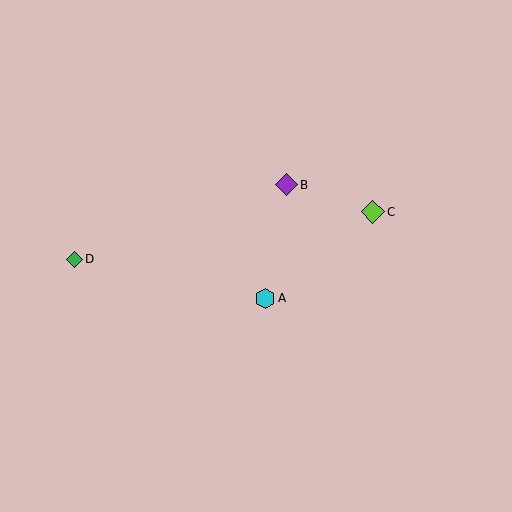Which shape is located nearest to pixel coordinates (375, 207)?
The lime diamond (labeled C) at (373, 212) is nearest to that location.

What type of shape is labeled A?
Shape A is a cyan hexagon.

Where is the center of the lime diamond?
The center of the lime diamond is at (373, 212).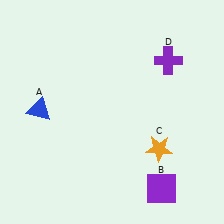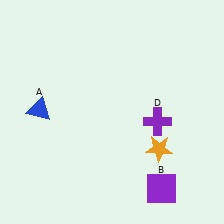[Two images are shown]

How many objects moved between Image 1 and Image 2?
1 object moved between the two images.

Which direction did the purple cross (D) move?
The purple cross (D) moved down.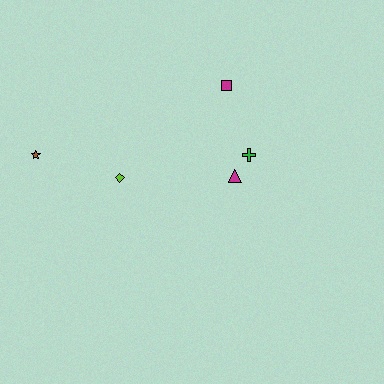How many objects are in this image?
There are 5 objects.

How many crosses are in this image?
There is 1 cross.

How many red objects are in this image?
There are no red objects.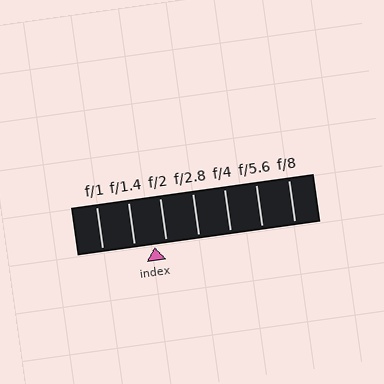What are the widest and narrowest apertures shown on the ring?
The widest aperture shown is f/1 and the narrowest is f/8.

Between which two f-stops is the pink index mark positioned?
The index mark is between f/1.4 and f/2.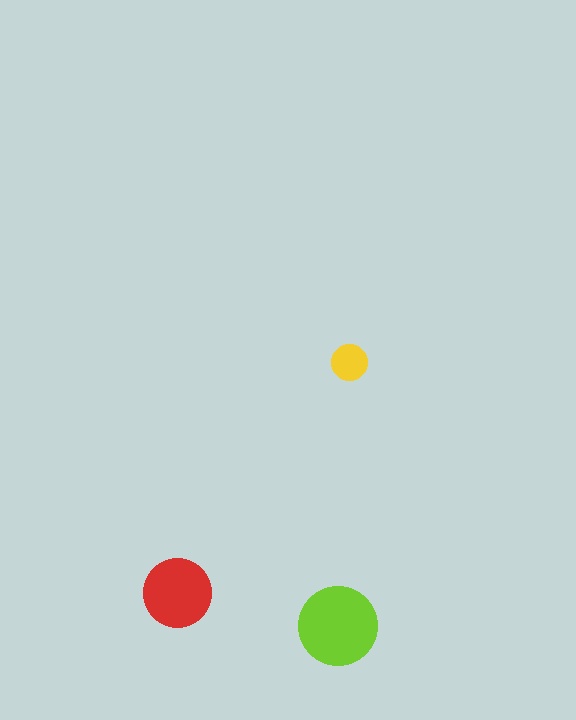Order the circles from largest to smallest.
the lime one, the red one, the yellow one.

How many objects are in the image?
There are 3 objects in the image.